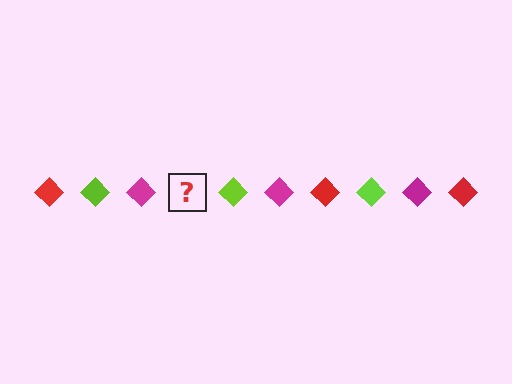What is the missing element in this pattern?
The missing element is a red diamond.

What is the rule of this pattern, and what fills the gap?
The rule is that the pattern cycles through red, lime, magenta diamonds. The gap should be filled with a red diamond.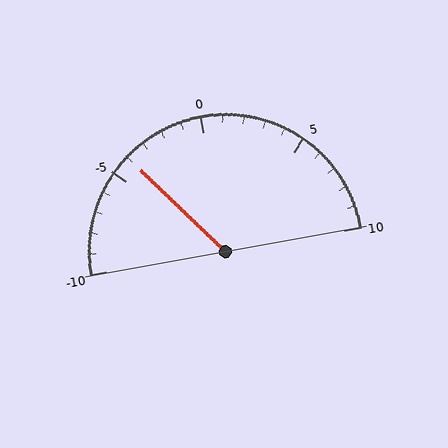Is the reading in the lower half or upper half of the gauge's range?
The reading is in the lower half of the range (-10 to 10).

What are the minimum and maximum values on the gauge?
The gauge ranges from -10 to 10.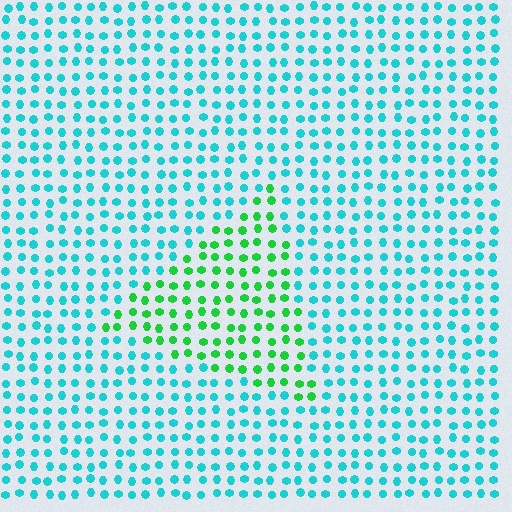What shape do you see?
I see a triangle.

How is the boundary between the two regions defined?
The boundary is defined purely by a slight shift in hue (about 50 degrees). Spacing, size, and orientation are identical on both sides.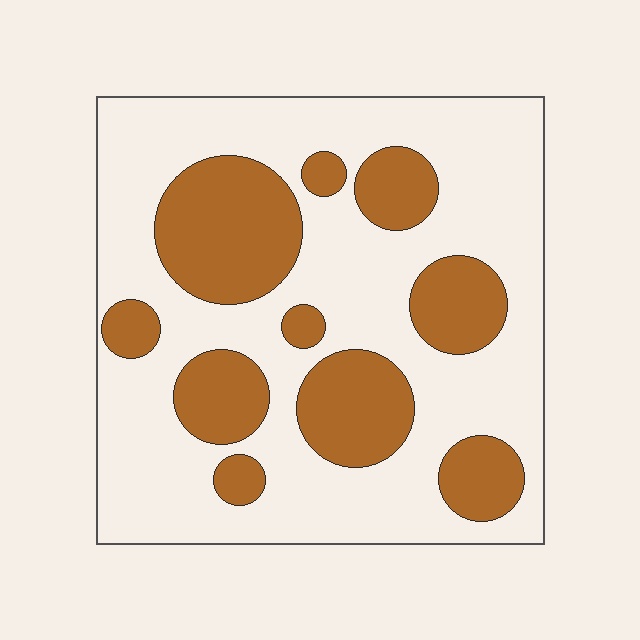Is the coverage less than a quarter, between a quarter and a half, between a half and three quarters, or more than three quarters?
Between a quarter and a half.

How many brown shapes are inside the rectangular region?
10.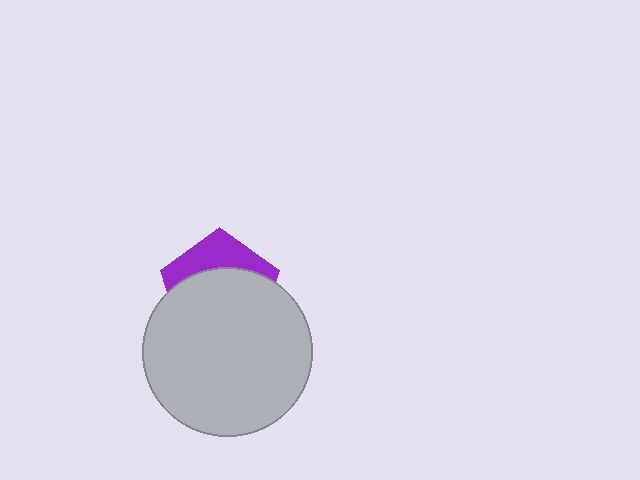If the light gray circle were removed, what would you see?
You would see the complete purple pentagon.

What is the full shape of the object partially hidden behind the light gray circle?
The partially hidden object is a purple pentagon.